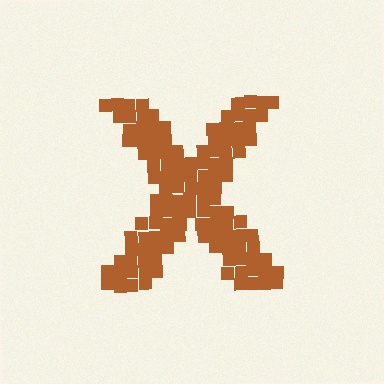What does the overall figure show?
The overall figure shows the letter X.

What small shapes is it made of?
It is made of small squares.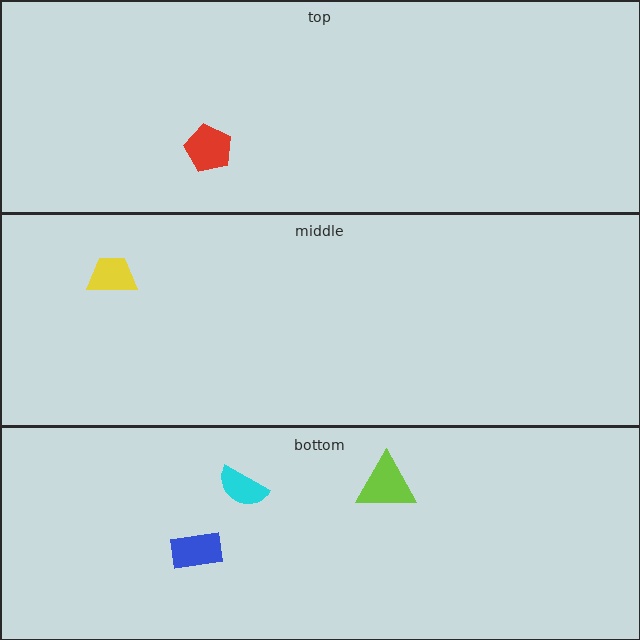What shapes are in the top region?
The red pentagon.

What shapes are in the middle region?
The yellow trapezoid.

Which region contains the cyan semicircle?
The bottom region.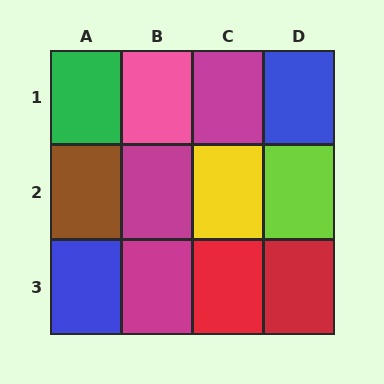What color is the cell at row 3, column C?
Red.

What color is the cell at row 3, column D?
Red.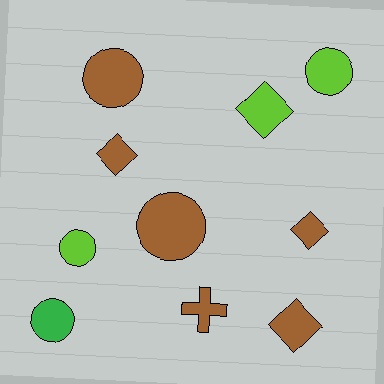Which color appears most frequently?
Brown, with 6 objects.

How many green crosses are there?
There are no green crosses.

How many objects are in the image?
There are 10 objects.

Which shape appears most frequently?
Circle, with 5 objects.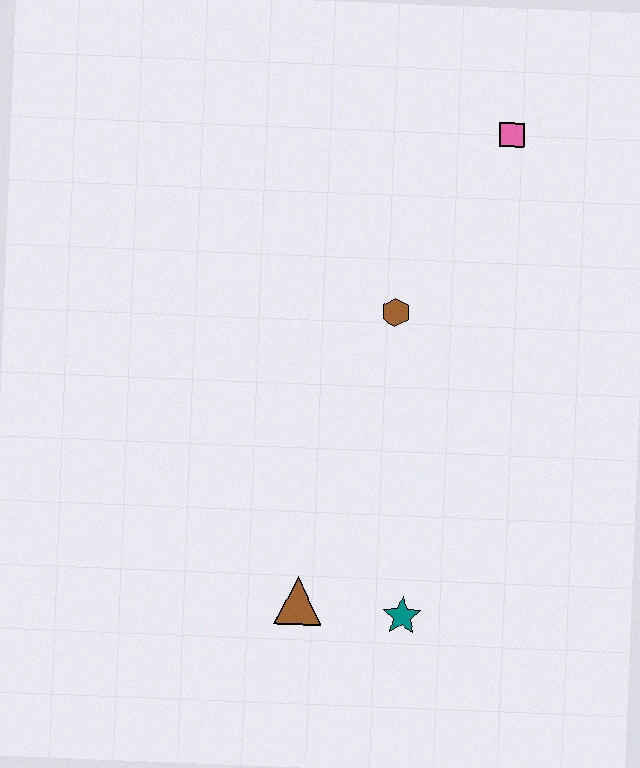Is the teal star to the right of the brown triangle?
Yes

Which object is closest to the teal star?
The brown triangle is closest to the teal star.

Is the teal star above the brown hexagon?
No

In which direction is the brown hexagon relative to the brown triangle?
The brown hexagon is above the brown triangle.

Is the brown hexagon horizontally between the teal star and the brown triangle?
Yes